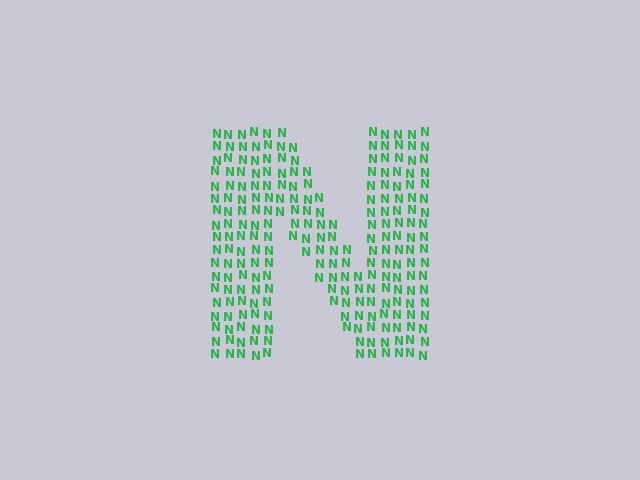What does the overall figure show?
The overall figure shows the letter N.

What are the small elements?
The small elements are letter N's.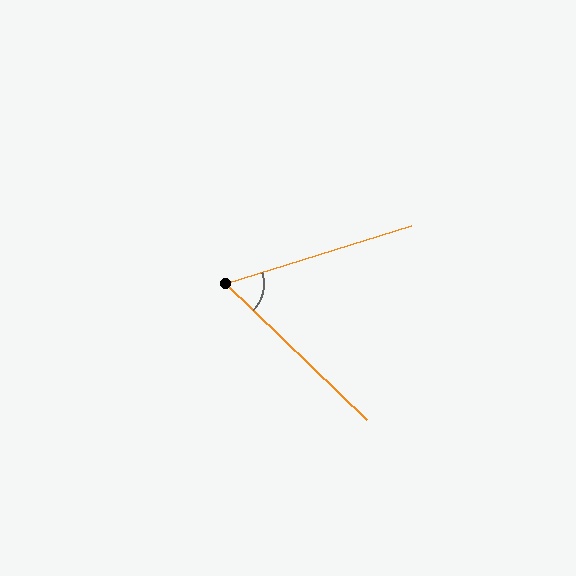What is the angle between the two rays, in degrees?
Approximately 61 degrees.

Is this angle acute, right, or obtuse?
It is acute.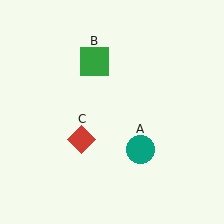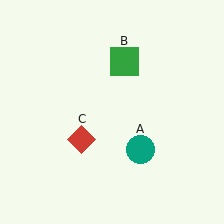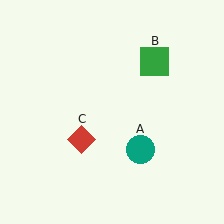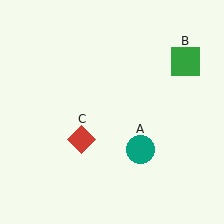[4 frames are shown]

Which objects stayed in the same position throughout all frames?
Teal circle (object A) and red diamond (object C) remained stationary.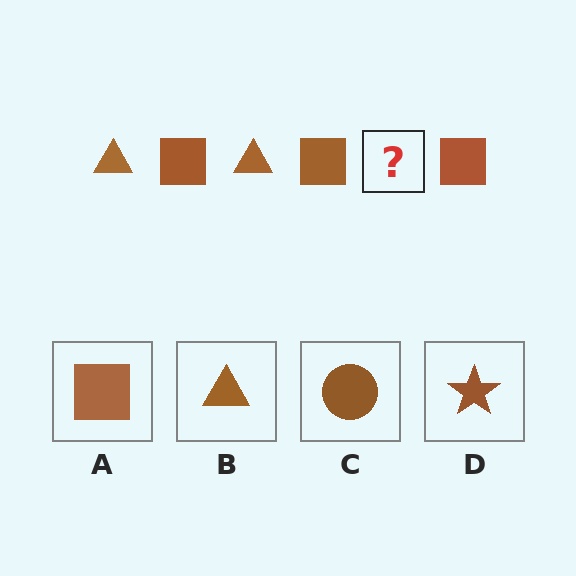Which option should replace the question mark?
Option B.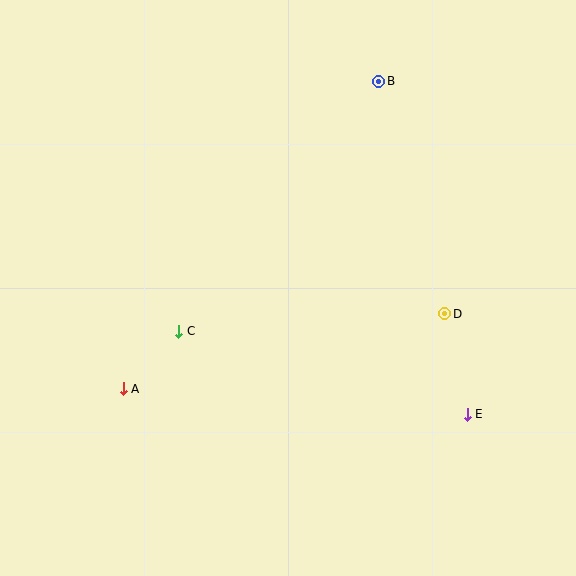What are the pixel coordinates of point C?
Point C is at (179, 331).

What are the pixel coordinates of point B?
Point B is at (379, 81).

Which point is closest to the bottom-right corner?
Point E is closest to the bottom-right corner.